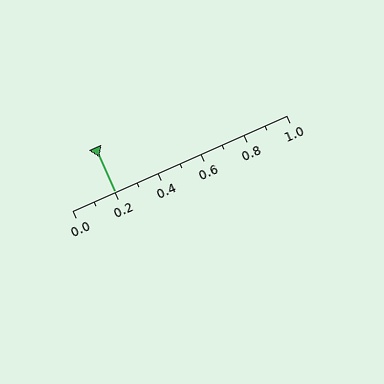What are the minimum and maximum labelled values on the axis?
The axis runs from 0.0 to 1.0.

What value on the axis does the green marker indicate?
The marker indicates approximately 0.2.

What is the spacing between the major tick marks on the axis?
The major ticks are spaced 0.2 apart.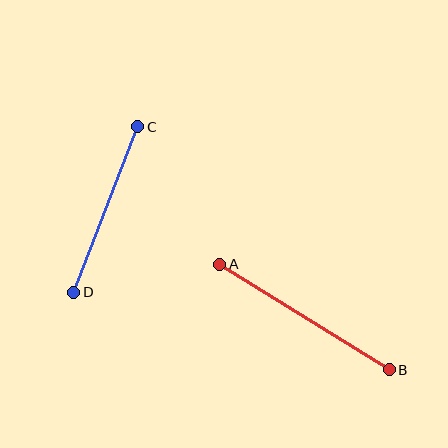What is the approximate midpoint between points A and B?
The midpoint is at approximately (305, 317) pixels.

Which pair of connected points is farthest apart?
Points A and B are farthest apart.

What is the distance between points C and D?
The distance is approximately 177 pixels.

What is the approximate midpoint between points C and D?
The midpoint is at approximately (106, 210) pixels.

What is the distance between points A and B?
The distance is approximately 200 pixels.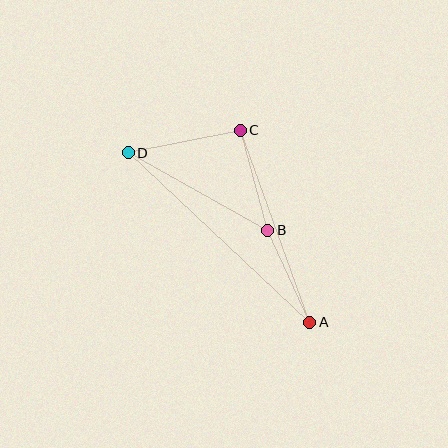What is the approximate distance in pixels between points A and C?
The distance between A and C is approximately 204 pixels.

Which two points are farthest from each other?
Points A and D are farthest from each other.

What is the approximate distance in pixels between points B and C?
The distance between B and C is approximately 104 pixels.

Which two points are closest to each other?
Points A and B are closest to each other.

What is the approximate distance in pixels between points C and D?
The distance between C and D is approximately 115 pixels.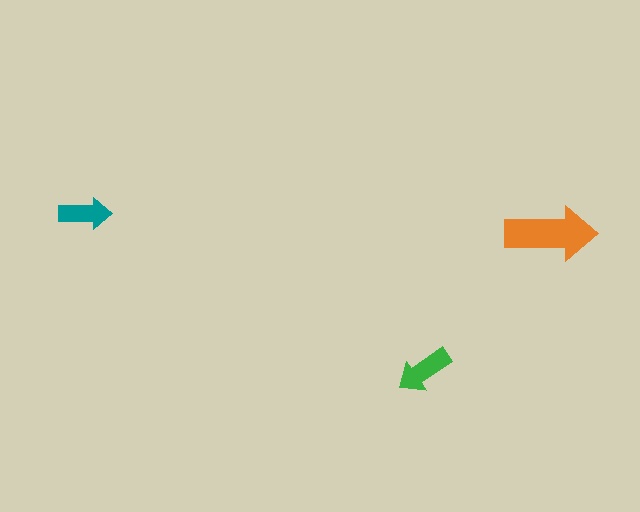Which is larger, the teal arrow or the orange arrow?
The orange one.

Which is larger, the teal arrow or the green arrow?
The green one.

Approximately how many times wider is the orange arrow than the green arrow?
About 1.5 times wider.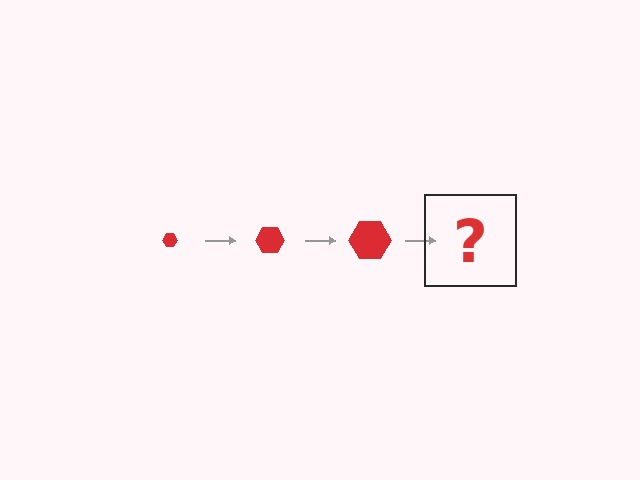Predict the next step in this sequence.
The next step is a red hexagon, larger than the previous one.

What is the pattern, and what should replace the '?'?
The pattern is that the hexagon gets progressively larger each step. The '?' should be a red hexagon, larger than the previous one.